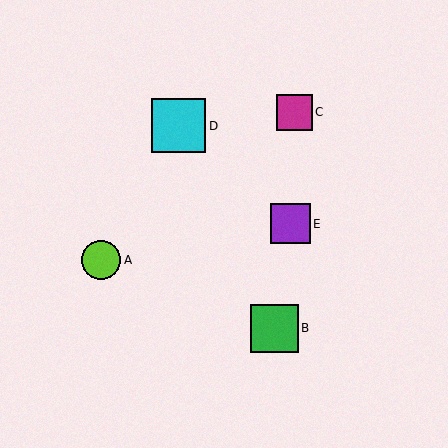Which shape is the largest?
The cyan square (labeled D) is the largest.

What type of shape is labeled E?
Shape E is a purple square.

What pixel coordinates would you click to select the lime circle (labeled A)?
Click at (101, 259) to select the lime circle A.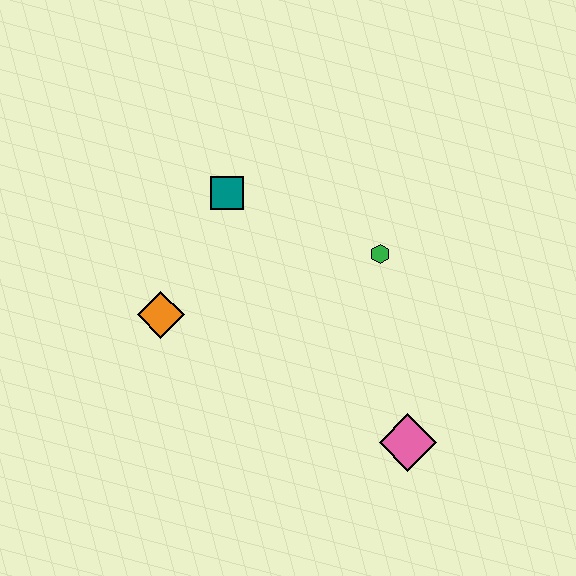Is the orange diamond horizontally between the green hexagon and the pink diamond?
No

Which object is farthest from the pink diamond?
The teal square is farthest from the pink diamond.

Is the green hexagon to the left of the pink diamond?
Yes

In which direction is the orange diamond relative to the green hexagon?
The orange diamond is to the left of the green hexagon.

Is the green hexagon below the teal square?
Yes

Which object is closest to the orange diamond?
The teal square is closest to the orange diamond.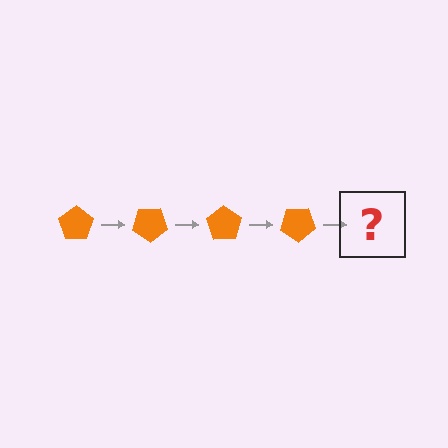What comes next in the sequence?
The next element should be an orange pentagon rotated 140 degrees.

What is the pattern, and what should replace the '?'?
The pattern is that the pentagon rotates 35 degrees each step. The '?' should be an orange pentagon rotated 140 degrees.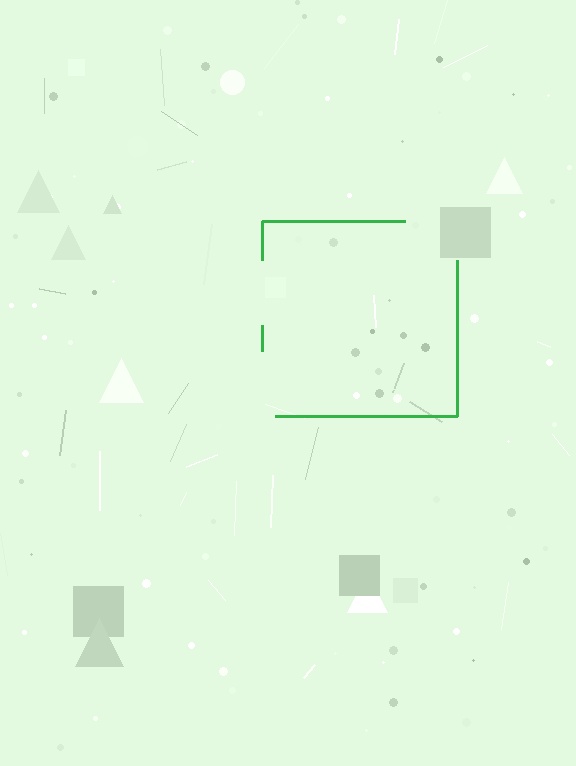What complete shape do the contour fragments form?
The contour fragments form a square.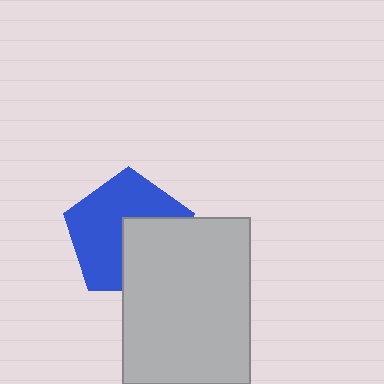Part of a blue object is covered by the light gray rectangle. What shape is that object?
It is a pentagon.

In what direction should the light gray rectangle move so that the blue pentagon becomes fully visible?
The light gray rectangle should move toward the lower-right. That is the shortest direction to clear the overlap and leave the blue pentagon fully visible.